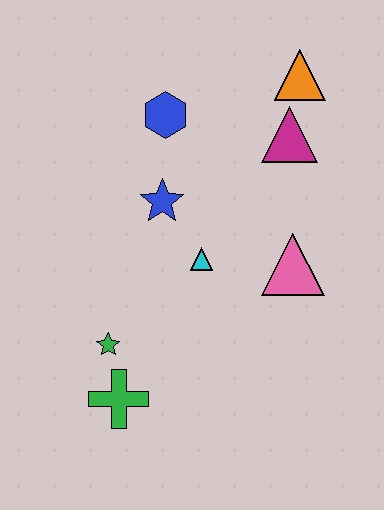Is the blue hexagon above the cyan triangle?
Yes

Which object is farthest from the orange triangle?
The green cross is farthest from the orange triangle.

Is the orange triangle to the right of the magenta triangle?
Yes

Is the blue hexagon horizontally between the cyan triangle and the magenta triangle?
No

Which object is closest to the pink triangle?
The cyan triangle is closest to the pink triangle.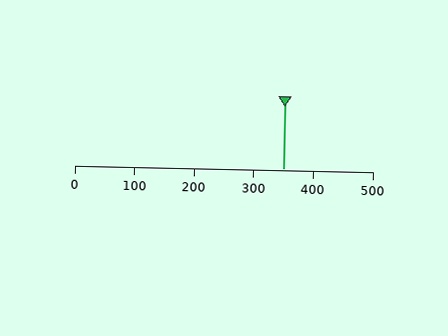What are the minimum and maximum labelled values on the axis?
The axis runs from 0 to 500.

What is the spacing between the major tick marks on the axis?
The major ticks are spaced 100 apart.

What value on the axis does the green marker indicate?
The marker indicates approximately 350.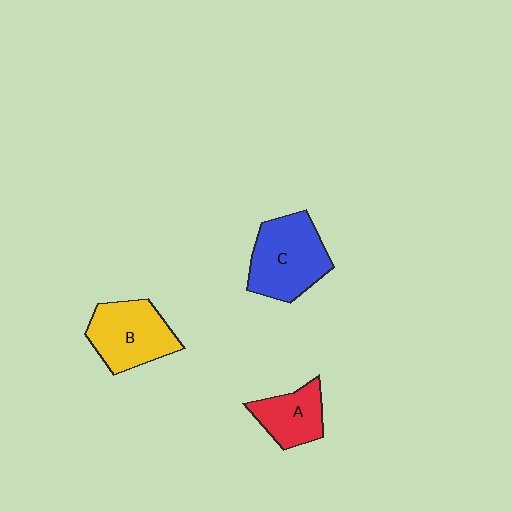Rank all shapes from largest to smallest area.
From largest to smallest: C (blue), B (yellow), A (red).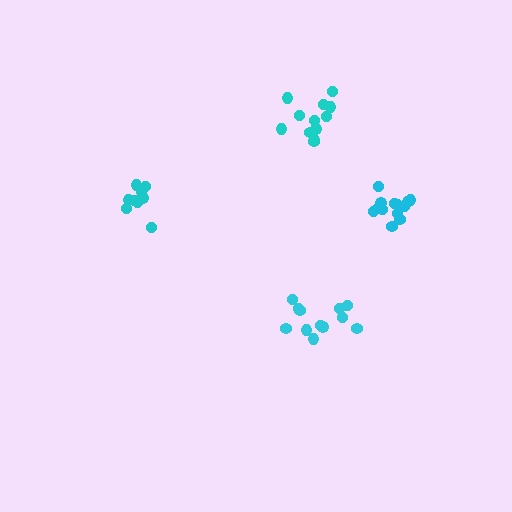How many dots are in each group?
Group 1: 12 dots, Group 2: 12 dots, Group 3: 13 dots, Group 4: 10 dots (47 total).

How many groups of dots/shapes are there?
There are 4 groups.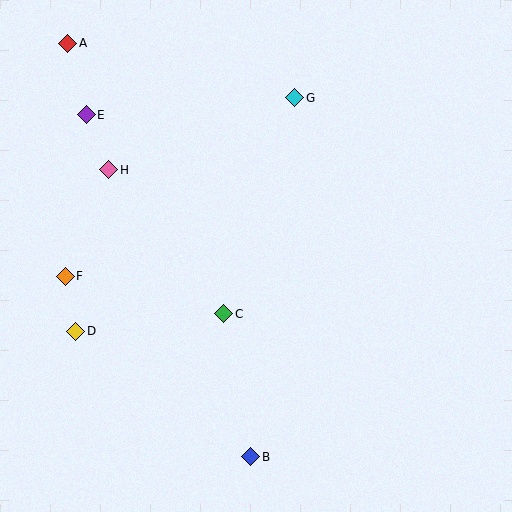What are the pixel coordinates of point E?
Point E is at (86, 115).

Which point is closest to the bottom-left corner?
Point D is closest to the bottom-left corner.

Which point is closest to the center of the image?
Point C at (224, 314) is closest to the center.